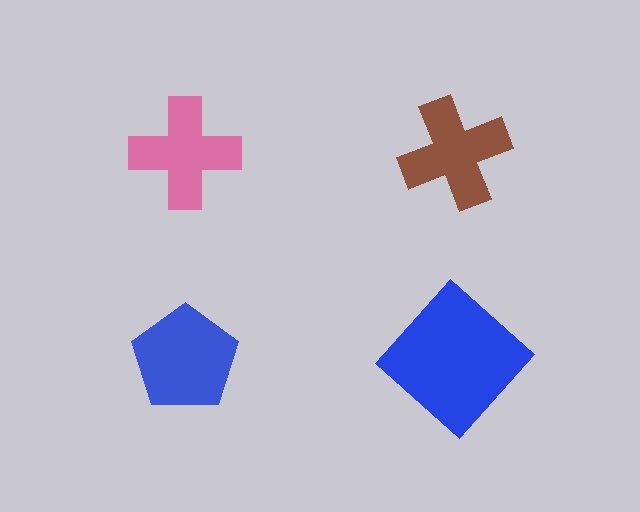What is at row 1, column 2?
A brown cross.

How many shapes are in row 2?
2 shapes.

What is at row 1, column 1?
A pink cross.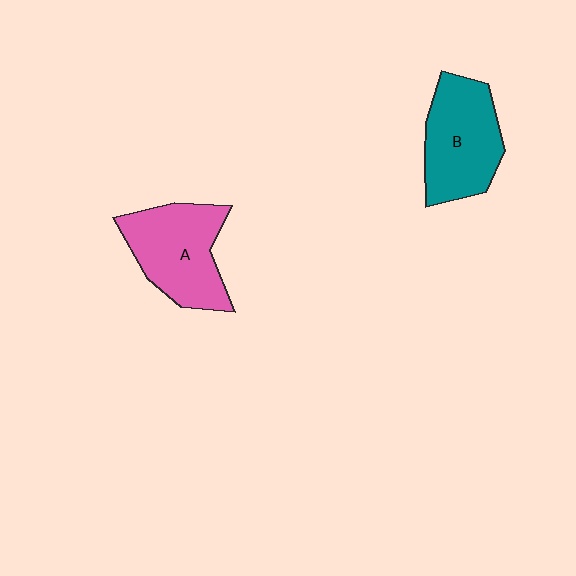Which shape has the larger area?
Shape A (pink).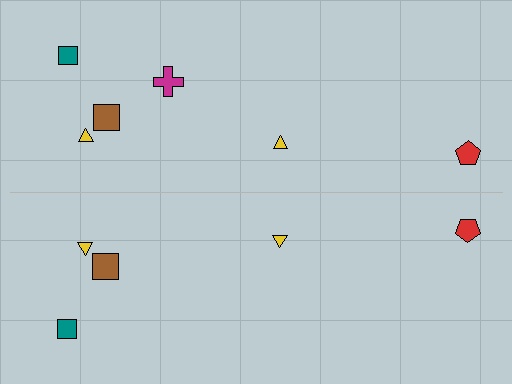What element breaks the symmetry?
A magenta cross is missing from the bottom side.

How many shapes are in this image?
There are 11 shapes in this image.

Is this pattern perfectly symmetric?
No, the pattern is not perfectly symmetric. A magenta cross is missing from the bottom side.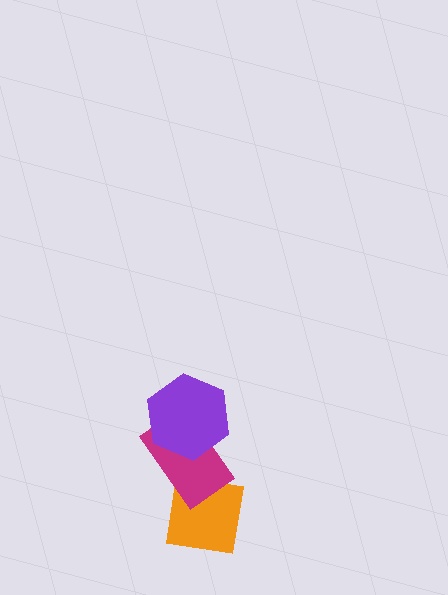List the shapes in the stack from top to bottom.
From top to bottom: the purple hexagon, the magenta rectangle, the orange square.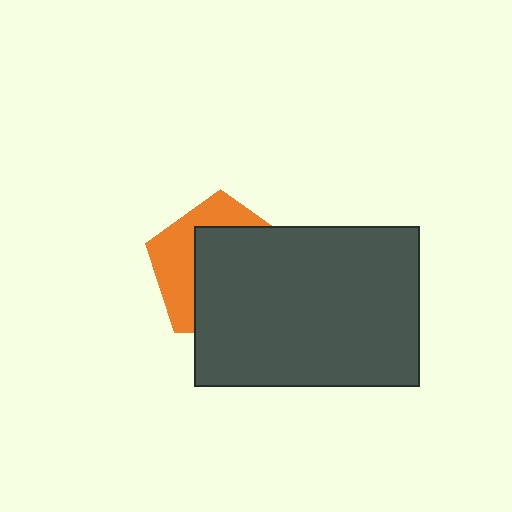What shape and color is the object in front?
The object in front is a dark gray rectangle.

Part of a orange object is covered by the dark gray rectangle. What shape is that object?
It is a pentagon.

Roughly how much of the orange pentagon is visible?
A small part of it is visible (roughly 37%).